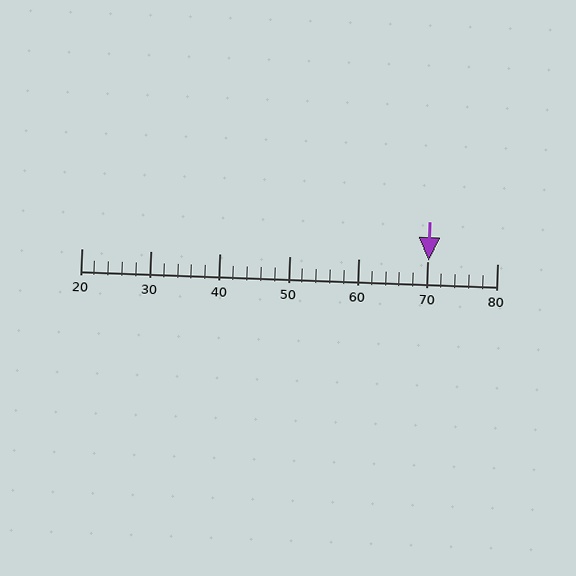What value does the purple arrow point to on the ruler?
The purple arrow points to approximately 70.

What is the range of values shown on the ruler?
The ruler shows values from 20 to 80.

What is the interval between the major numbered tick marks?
The major tick marks are spaced 10 units apart.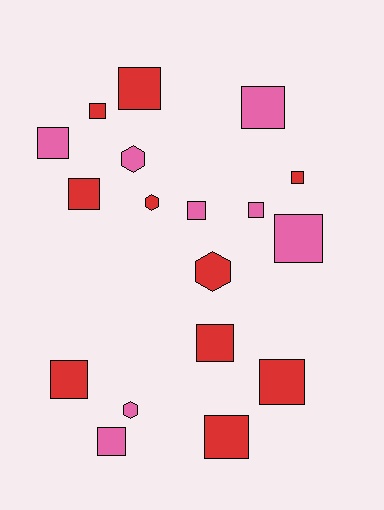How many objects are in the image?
There are 18 objects.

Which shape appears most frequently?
Square, with 14 objects.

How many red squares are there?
There are 8 red squares.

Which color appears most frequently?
Red, with 10 objects.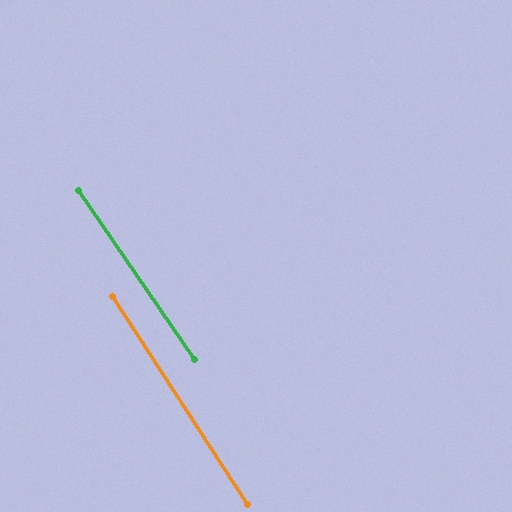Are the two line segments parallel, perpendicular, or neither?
Parallel — their directions differ by only 1.4°.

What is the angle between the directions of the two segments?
Approximately 1 degree.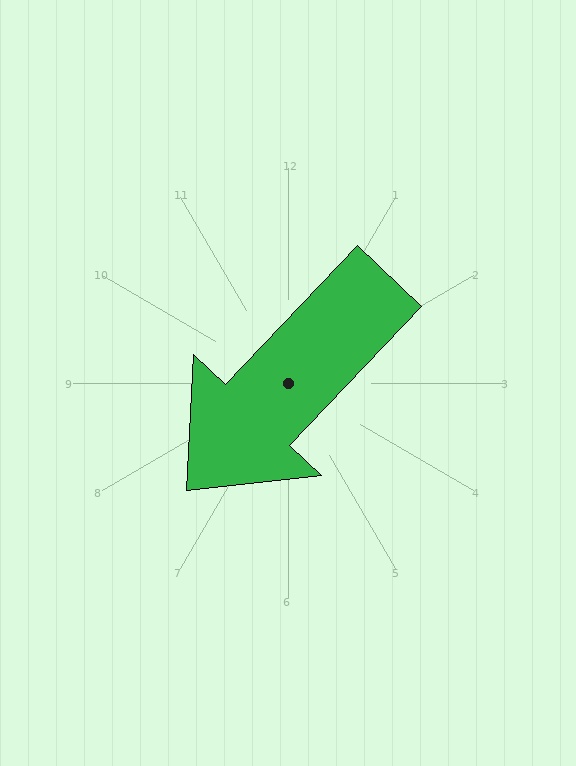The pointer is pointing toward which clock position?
Roughly 7 o'clock.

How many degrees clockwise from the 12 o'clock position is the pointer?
Approximately 223 degrees.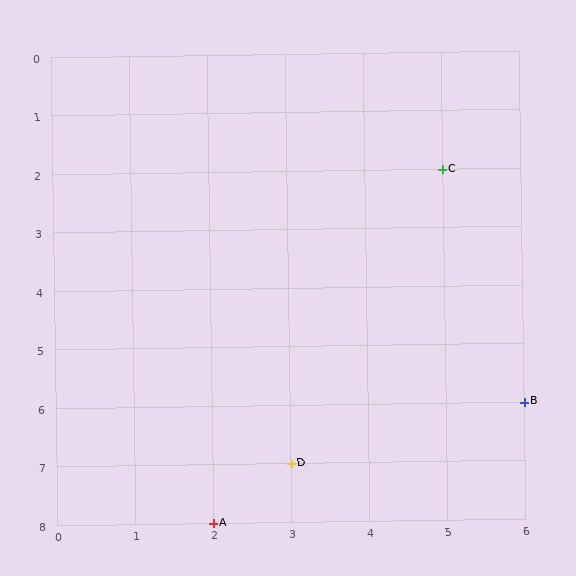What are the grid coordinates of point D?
Point D is at grid coordinates (3, 7).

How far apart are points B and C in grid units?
Points B and C are 1 column and 4 rows apart (about 4.1 grid units diagonally).